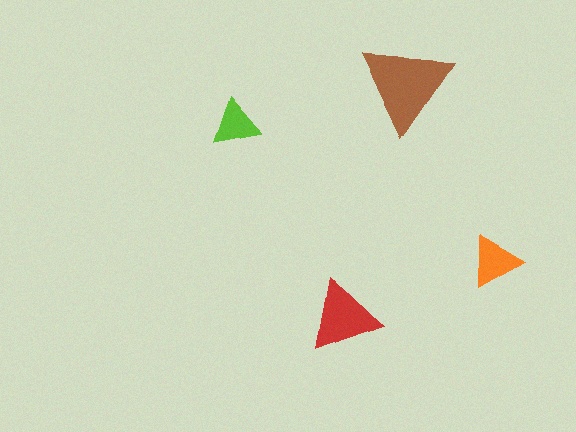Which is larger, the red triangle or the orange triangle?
The red one.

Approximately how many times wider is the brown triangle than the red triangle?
About 1.5 times wider.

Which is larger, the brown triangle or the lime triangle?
The brown one.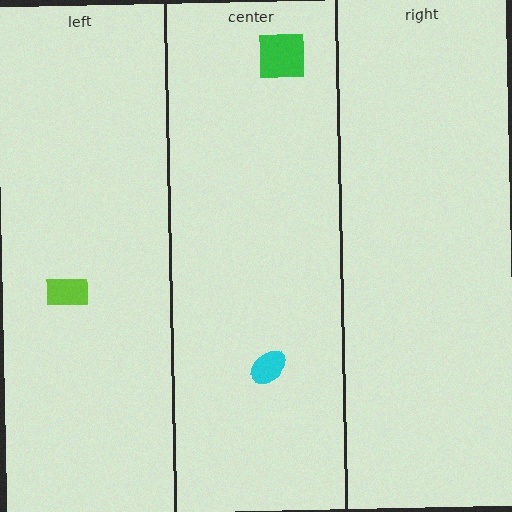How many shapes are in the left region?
1.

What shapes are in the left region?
The lime rectangle.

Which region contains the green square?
The center region.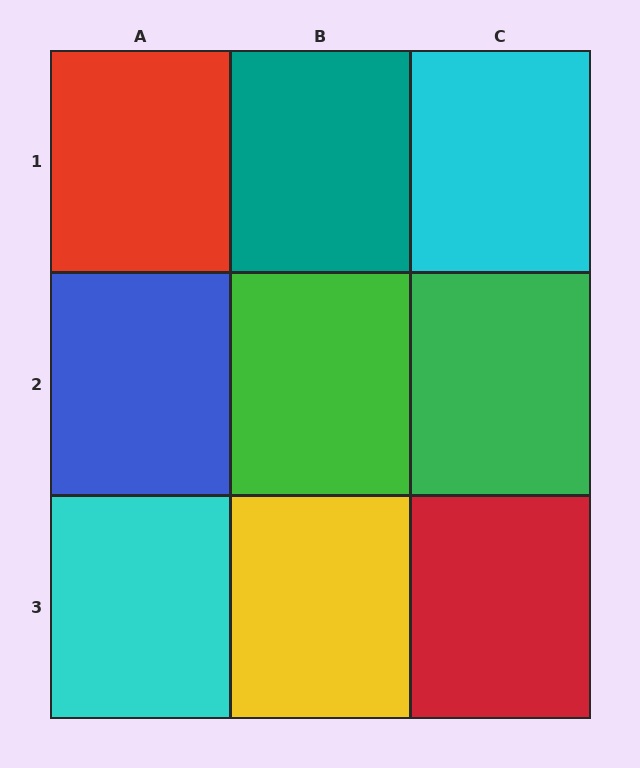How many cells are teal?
1 cell is teal.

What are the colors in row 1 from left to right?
Red, teal, cyan.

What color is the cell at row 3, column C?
Red.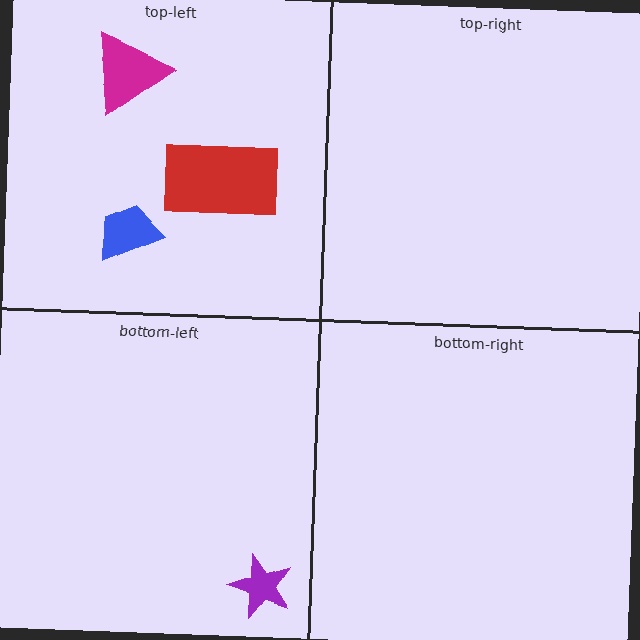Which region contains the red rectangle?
The top-left region.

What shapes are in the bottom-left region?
The purple star.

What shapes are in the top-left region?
The blue trapezoid, the magenta triangle, the red rectangle.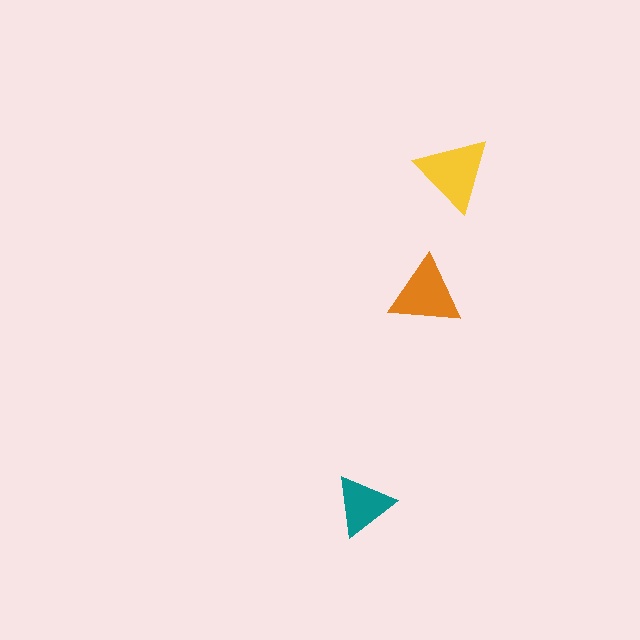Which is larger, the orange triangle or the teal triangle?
The orange one.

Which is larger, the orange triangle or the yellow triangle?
The yellow one.